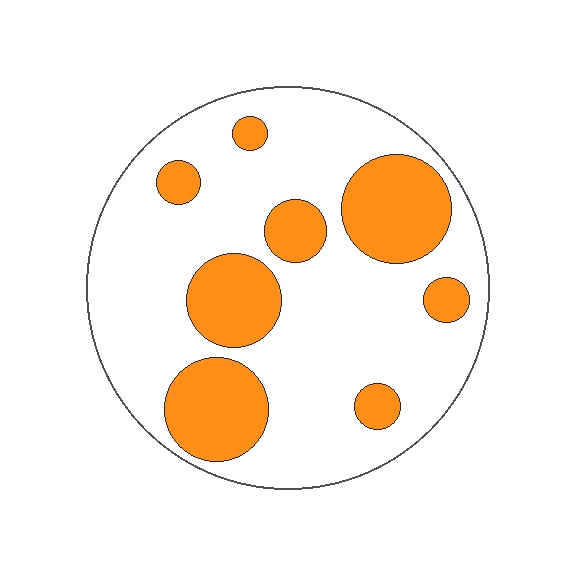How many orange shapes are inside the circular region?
8.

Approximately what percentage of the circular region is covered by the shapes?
Approximately 25%.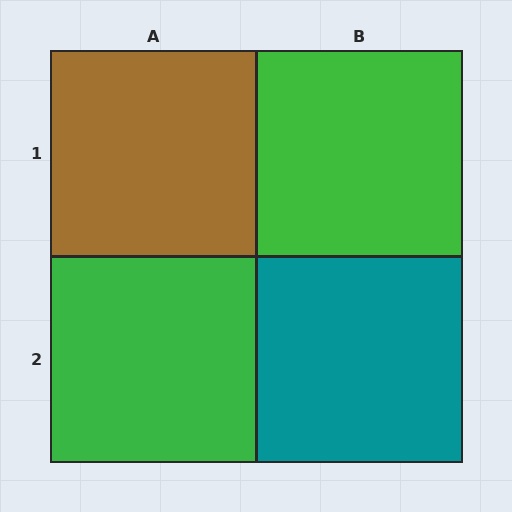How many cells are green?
2 cells are green.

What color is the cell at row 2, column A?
Green.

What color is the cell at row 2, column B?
Teal.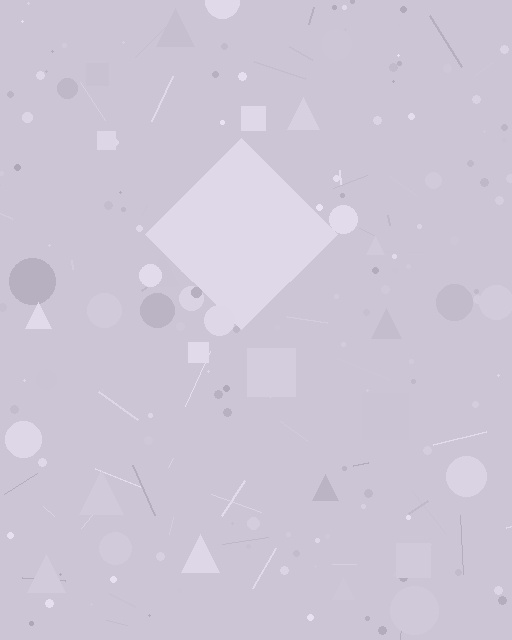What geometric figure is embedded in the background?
A diamond is embedded in the background.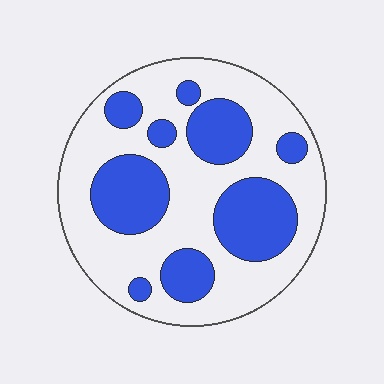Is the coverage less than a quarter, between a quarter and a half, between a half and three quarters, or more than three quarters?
Between a quarter and a half.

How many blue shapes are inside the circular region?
9.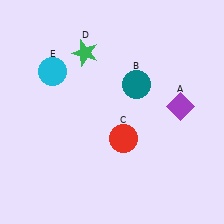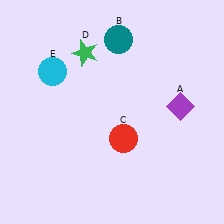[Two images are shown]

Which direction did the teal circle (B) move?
The teal circle (B) moved up.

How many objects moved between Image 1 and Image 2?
1 object moved between the two images.